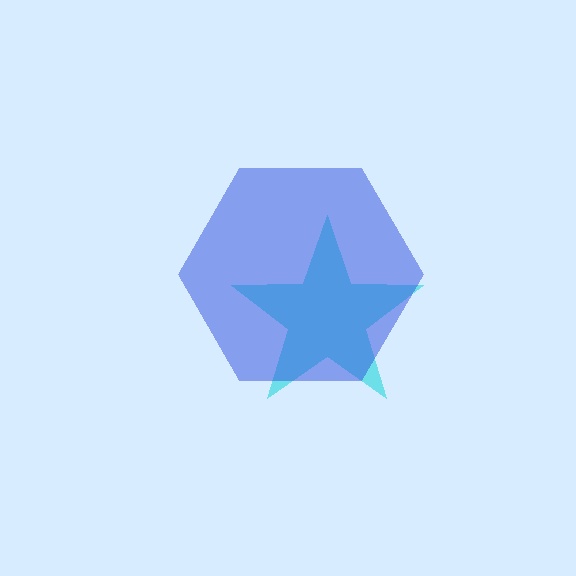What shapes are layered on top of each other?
The layered shapes are: a cyan star, a blue hexagon.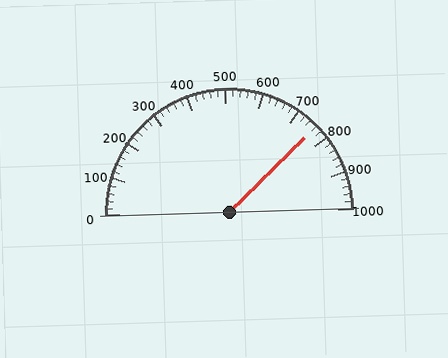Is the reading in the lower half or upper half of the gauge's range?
The reading is in the upper half of the range (0 to 1000).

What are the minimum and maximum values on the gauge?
The gauge ranges from 0 to 1000.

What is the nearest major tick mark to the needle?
The nearest major tick mark is 800.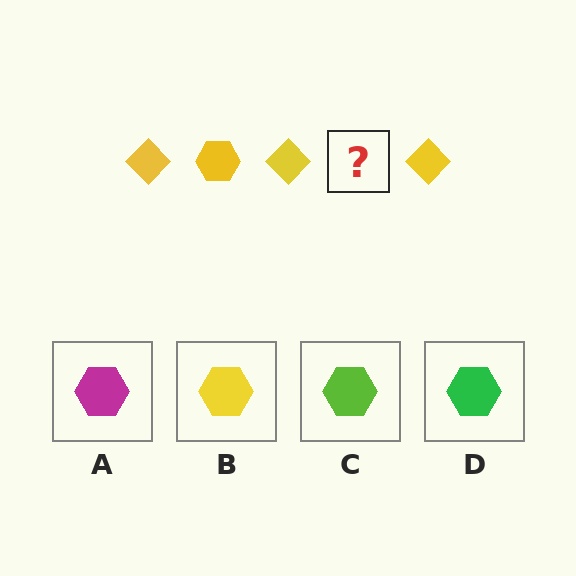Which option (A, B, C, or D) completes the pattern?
B.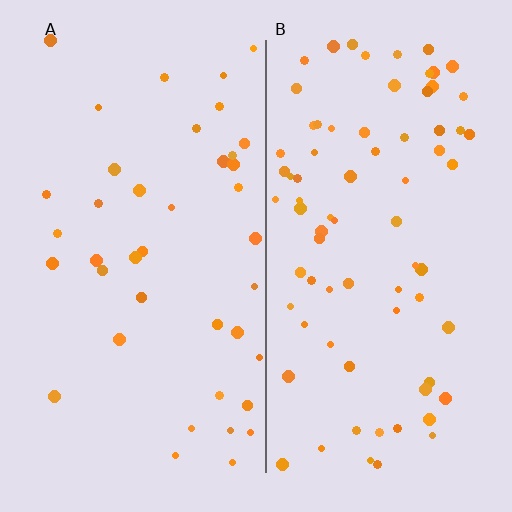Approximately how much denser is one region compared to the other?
Approximately 1.9× — region B over region A.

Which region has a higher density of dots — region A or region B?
B (the right).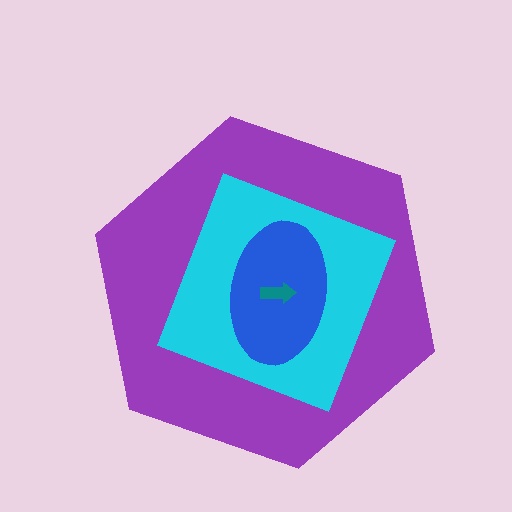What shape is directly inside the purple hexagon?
The cyan diamond.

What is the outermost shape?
The purple hexagon.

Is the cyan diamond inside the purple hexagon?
Yes.